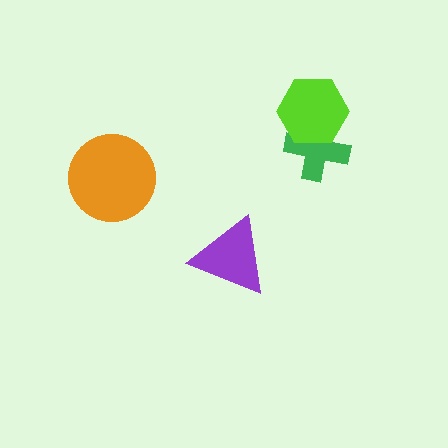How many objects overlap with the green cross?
1 object overlaps with the green cross.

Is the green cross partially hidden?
Yes, it is partially covered by another shape.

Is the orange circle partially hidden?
No, no other shape covers it.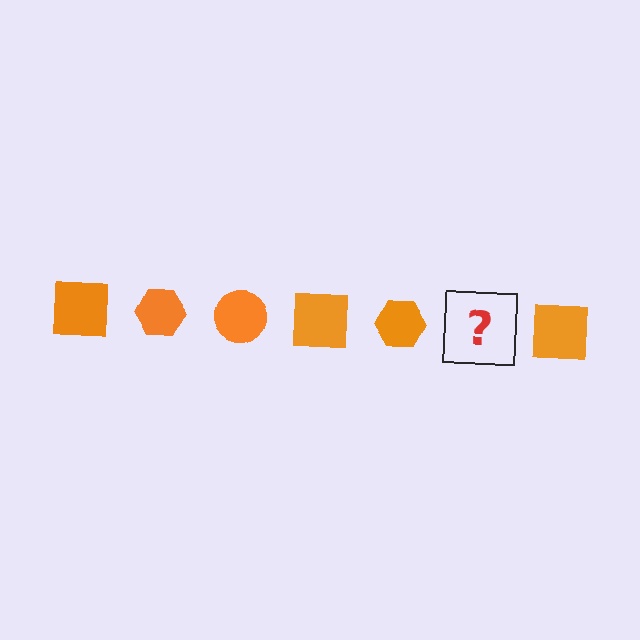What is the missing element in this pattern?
The missing element is an orange circle.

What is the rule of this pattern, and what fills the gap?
The rule is that the pattern cycles through square, hexagon, circle shapes in orange. The gap should be filled with an orange circle.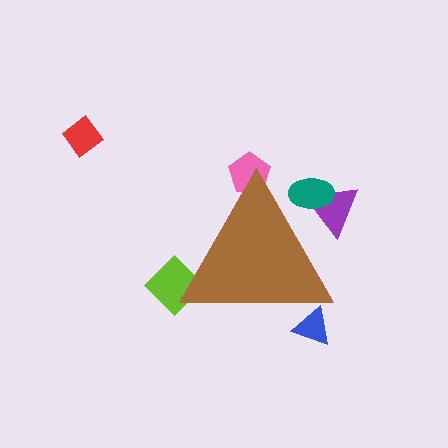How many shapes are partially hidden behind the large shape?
5 shapes are partially hidden.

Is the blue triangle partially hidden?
Yes, the blue triangle is partially hidden behind the brown triangle.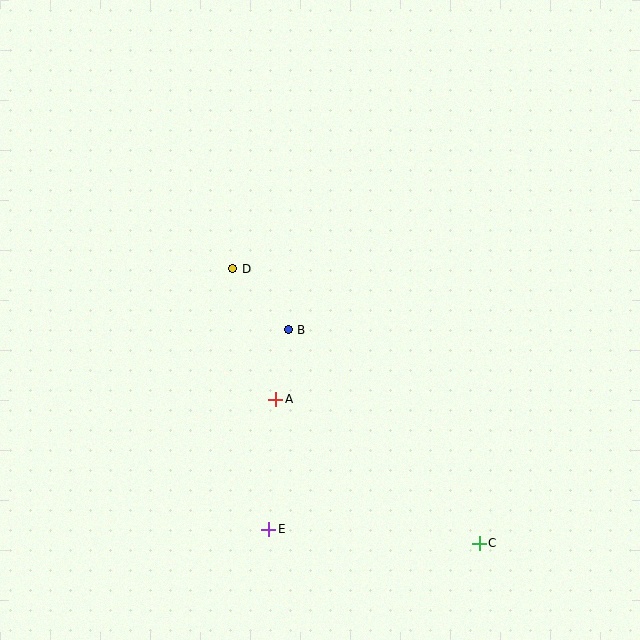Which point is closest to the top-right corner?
Point B is closest to the top-right corner.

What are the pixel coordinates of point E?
Point E is at (269, 529).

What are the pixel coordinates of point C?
Point C is at (479, 543).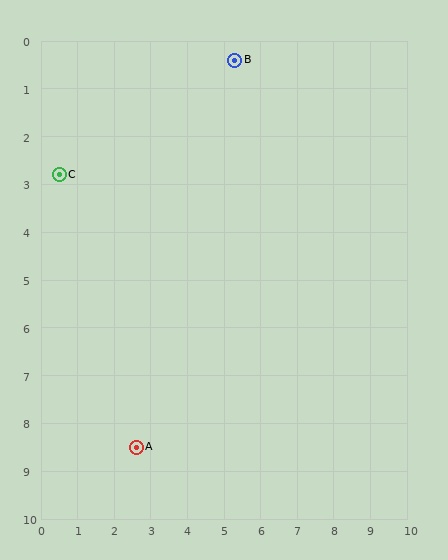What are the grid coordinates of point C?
Point C is at approximately (0.5, 2.8).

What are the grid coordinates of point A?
Point A is at approximately (2.6, 8.5).